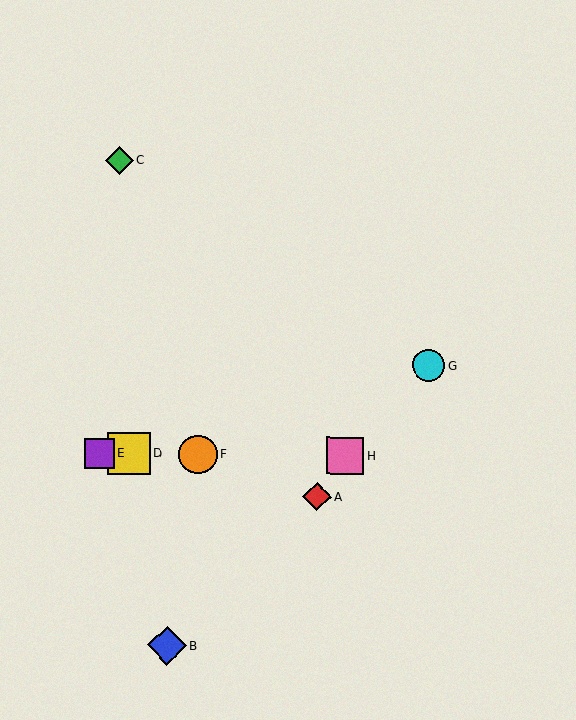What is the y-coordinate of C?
Object C is at y≈160.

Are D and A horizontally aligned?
No, D is at y≈453 and A is at y≈497.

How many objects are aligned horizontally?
4 objects (D, E, F, H) are aligned horizontally.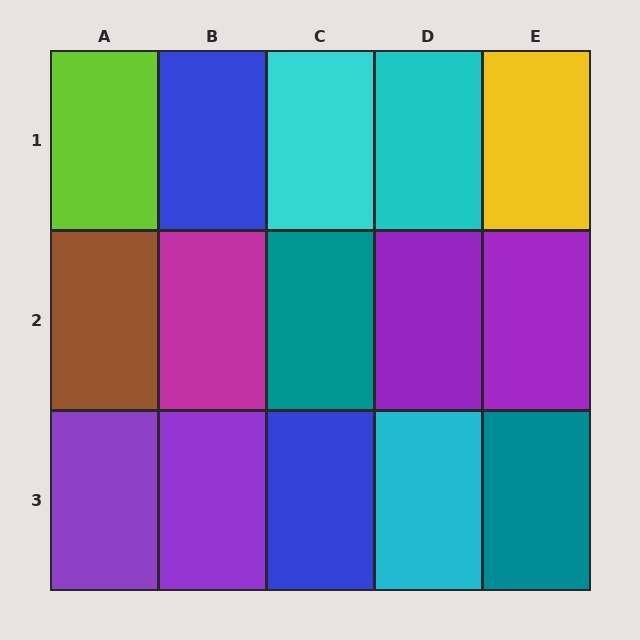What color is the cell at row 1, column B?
Blue.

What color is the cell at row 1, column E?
Yellow.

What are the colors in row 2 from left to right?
Brown, magenta, teal, purple, purple.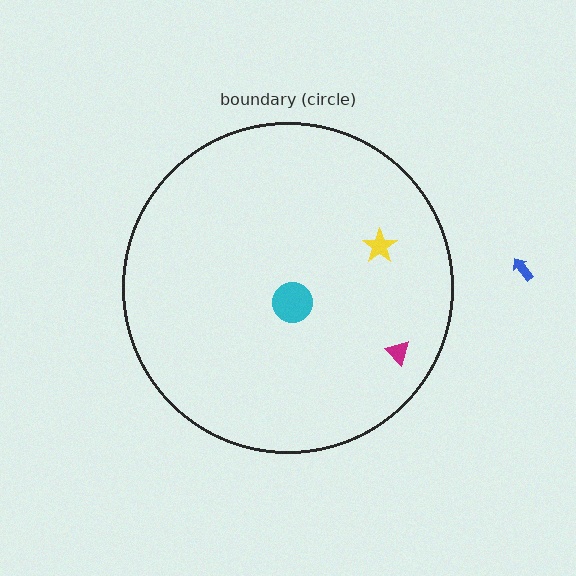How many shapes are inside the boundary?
3 inside, 1 outside.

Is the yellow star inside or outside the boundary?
Inside.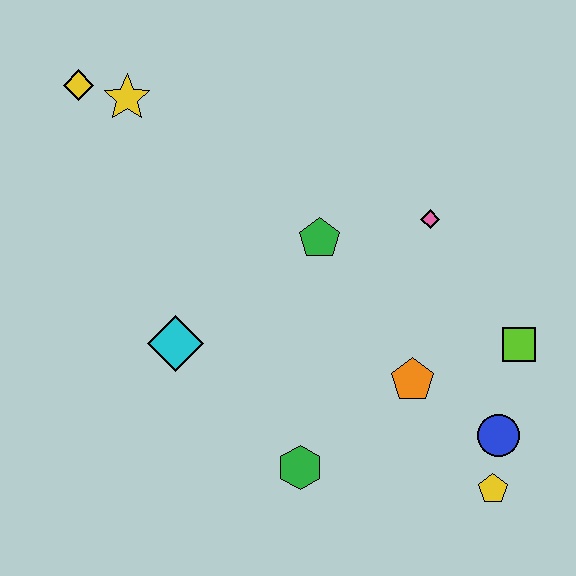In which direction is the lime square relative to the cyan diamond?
The lime square is to the right of the cyan diamond.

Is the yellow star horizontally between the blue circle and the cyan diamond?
No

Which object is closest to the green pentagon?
The pink diamond is closest to the green pentagon.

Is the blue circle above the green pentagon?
No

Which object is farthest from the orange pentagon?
The yellow diamond is farthest from the orange pentagon.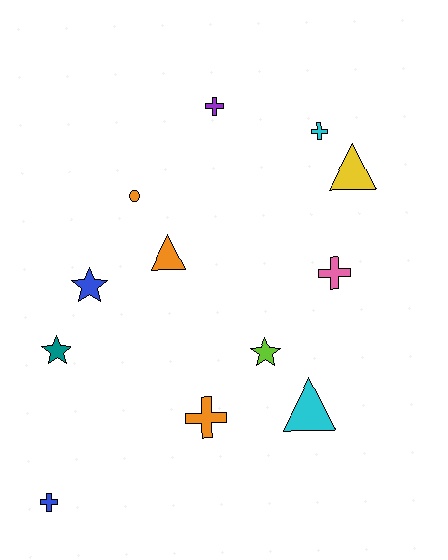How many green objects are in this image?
There are no green objects.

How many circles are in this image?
There is 1 circle.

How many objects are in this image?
There are 12 objects.